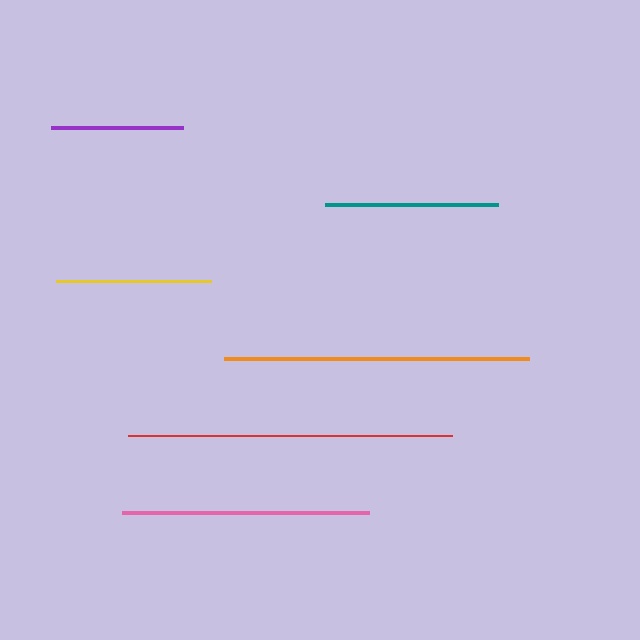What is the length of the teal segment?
The teal segment is approximately 173 pixels long.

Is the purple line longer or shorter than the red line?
The red line is longer than the purple line.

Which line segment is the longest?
The red line is the longest at approximately 323 pixels.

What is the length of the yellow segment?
The yellow segment is approximately 154 pixels long.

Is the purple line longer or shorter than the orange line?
The orange line is longer than the purple line.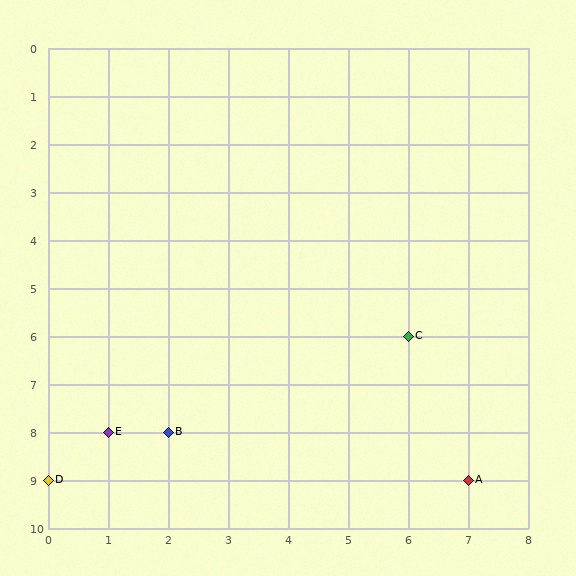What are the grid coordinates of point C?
Point C is at grid coordinates (6, 6).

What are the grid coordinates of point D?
Point D is at grid coordinates (0, 9).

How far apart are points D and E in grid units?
Points D and E are 1 column and 1 row apart (about 1.4 grid units diagonally).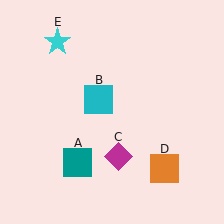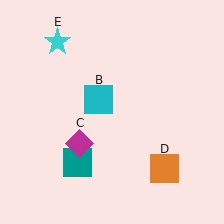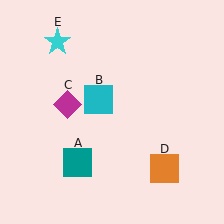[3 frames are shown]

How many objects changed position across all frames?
1 object changed position: magenta diamond (object C).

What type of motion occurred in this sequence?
The magenta diamond (object C) rotated clockwise around the center of the scene.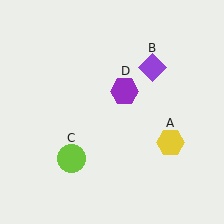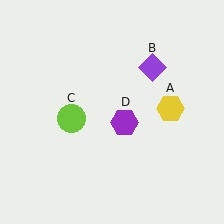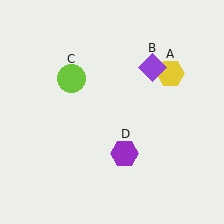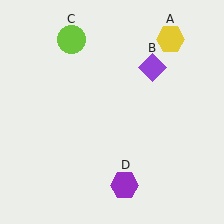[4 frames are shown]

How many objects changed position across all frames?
3 objects changed position: yellow hexagon (object A), lime circle (object C), purple hexagon (object D).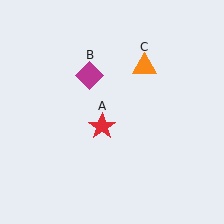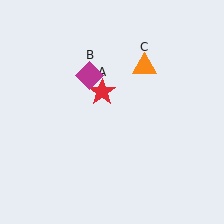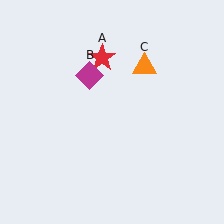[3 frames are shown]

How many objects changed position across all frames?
1 object changed position: red star (object A).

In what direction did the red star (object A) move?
The red star (object A) moved up.